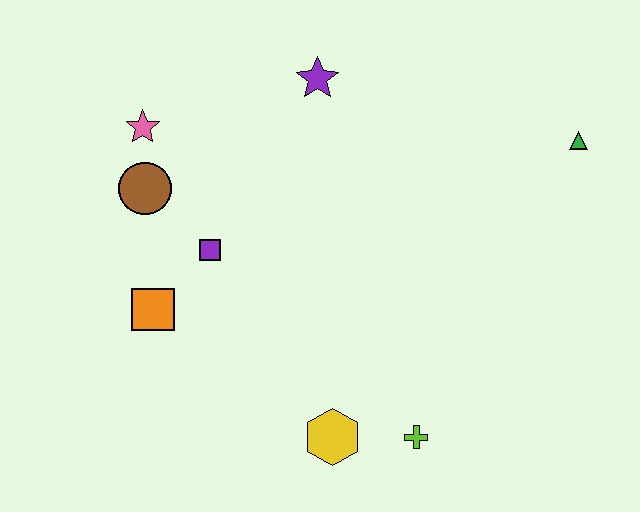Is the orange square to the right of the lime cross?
No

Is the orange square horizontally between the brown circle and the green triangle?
Yes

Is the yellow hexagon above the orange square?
No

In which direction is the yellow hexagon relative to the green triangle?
The yellow hexagon is below the green triangle.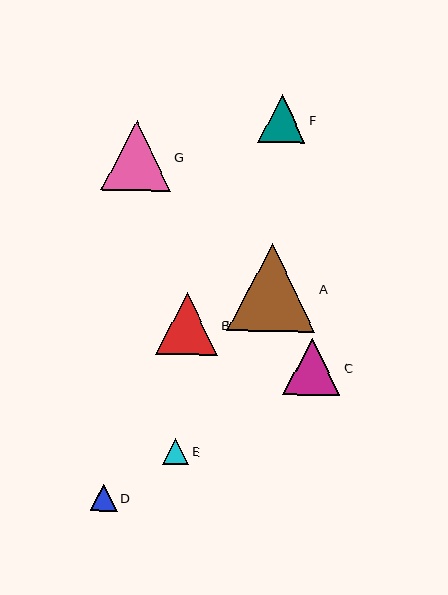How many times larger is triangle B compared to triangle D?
Triangle B is approximately 2.3 times the size of triangle D.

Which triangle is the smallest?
Triangle E is the smallest with a size of approximately 26 pixels.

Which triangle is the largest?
Triangle A is the largest with a size of approximately 88 pixels.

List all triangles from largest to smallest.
From largest to smallest: A, G, B, C, F, D, E.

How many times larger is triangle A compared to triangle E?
Triangle A is approximately 3.3 times the size of triangle E.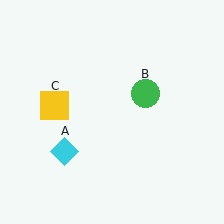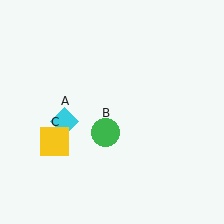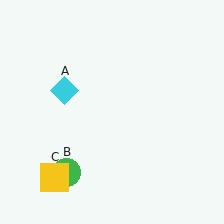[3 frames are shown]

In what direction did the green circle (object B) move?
The green circle (object B) moved down and to the left.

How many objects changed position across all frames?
3 objects changed position: cyan diamond (object A), green circle (object B), yellow square (object C).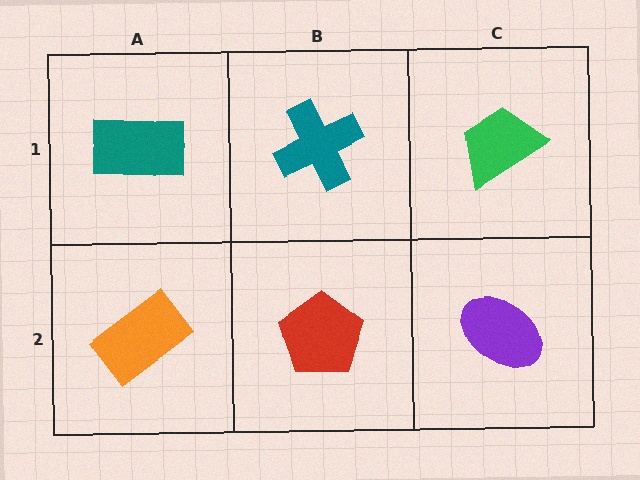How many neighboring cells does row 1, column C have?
2.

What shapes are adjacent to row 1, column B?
A red pentagon (row 2, column B), a teal rectangle (row 1, column A), a green trapezoid (row 1, column C).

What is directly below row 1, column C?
A purple ellipse.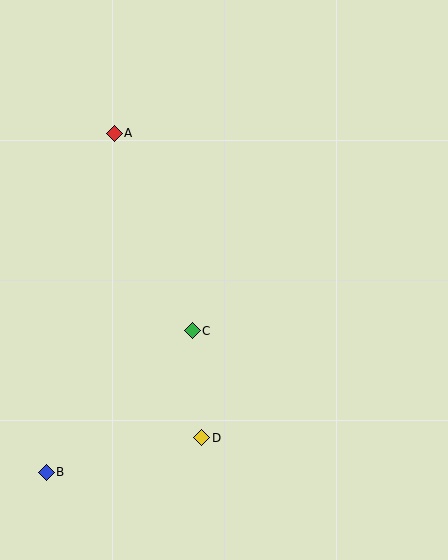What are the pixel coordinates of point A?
Point A is at (114, 133).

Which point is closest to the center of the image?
Point C at (192, 331) is closest to the center.